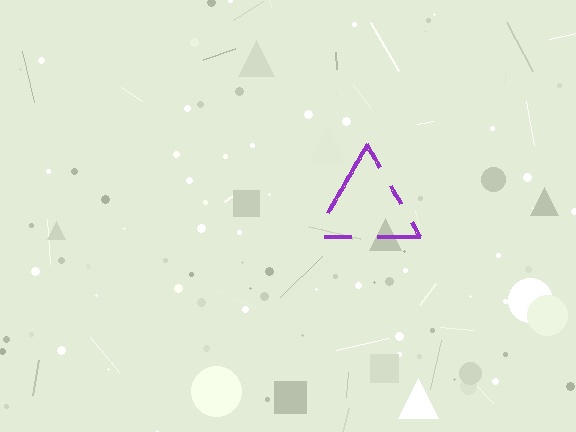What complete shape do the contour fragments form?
The contour fragments form a triangle.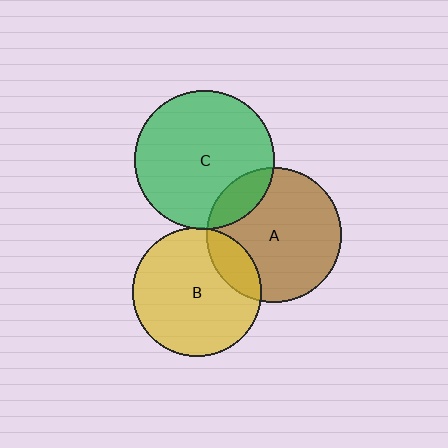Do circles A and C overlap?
Yes.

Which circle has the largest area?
Circle C (green).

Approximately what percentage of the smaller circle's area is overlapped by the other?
Approximately 15%.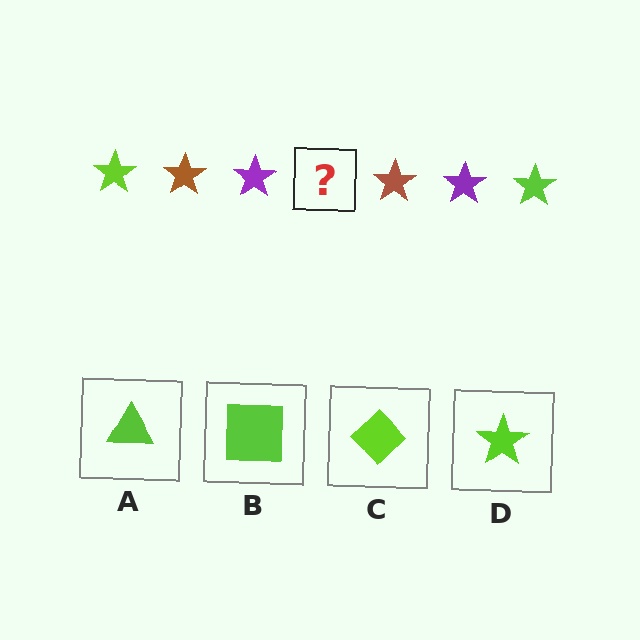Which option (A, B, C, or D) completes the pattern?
D.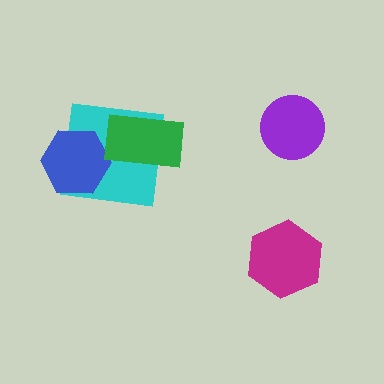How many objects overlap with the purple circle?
0 objects overlap with the purple circle.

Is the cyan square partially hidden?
Yes, it is partially covered by another shape.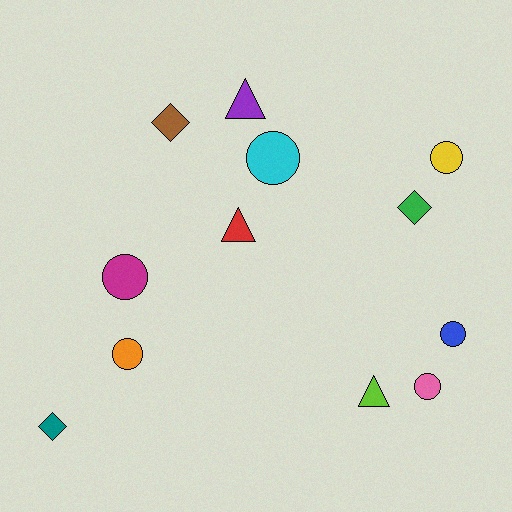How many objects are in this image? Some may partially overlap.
There are 12 objects.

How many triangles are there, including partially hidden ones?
There are 3 triangles.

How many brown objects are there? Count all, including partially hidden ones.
There is 1 brown object.